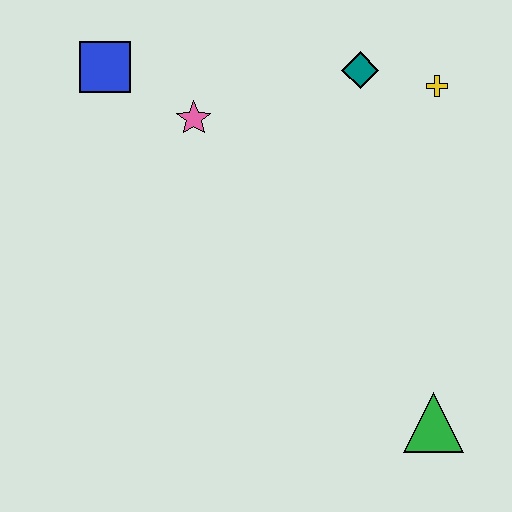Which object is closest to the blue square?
The pink star is closest to the blue square.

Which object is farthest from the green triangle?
The blue square is farthest from the green triangle.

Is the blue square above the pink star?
Yes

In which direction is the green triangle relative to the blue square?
The green triangle is below the blue square.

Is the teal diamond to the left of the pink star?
No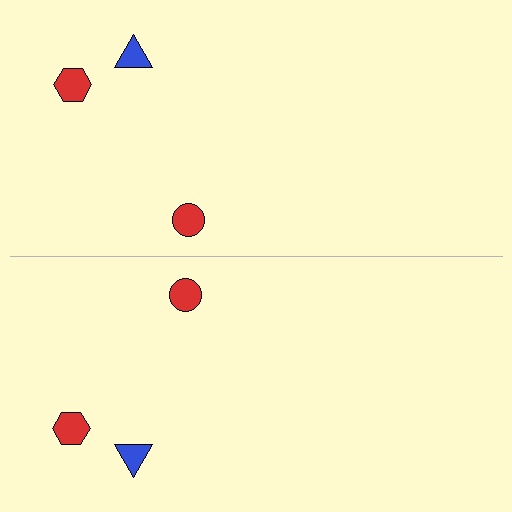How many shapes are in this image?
There are 6 shapes in this image.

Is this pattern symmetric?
Yes, this pattern has bilateral (reflection) symmetry.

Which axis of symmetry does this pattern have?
The pattern has a horizontal axis of symmetry running through the center of the image.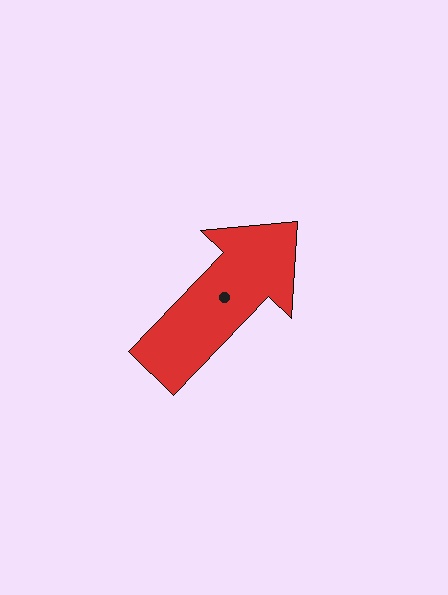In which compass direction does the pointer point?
Northeast.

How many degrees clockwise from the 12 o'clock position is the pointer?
Approximately 44 degrees.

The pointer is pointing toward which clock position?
Roughly 1 o'clock.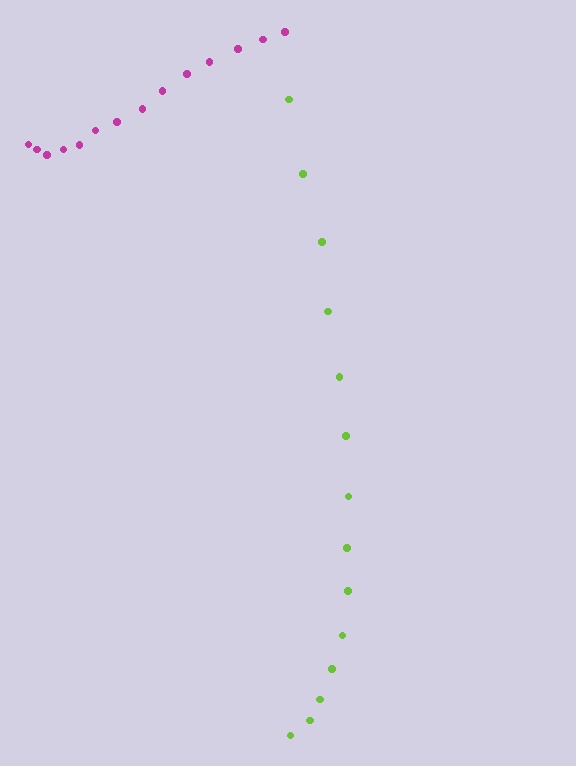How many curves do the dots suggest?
There are 2 distinct paths.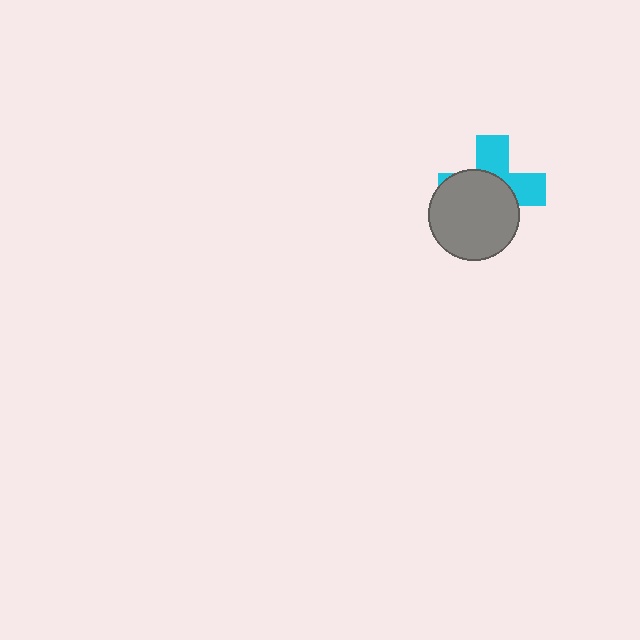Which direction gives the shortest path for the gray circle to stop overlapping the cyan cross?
Moving toward the lower-left gives the shortest separation.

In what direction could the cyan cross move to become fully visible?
The cyan cross could move toward the upper-right. That would shift it out from behind the gray circle entirely.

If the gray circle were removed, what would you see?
You would see the complete cyan cross.